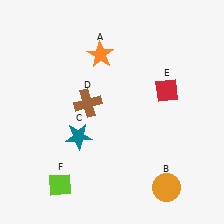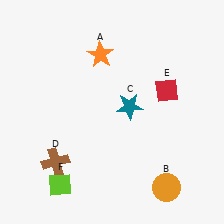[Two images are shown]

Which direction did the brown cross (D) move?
The brown cross (D) moved down.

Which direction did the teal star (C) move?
The teal star (C) moved right.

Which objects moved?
The objects that moved are: the teal star (C), the brown cross (D).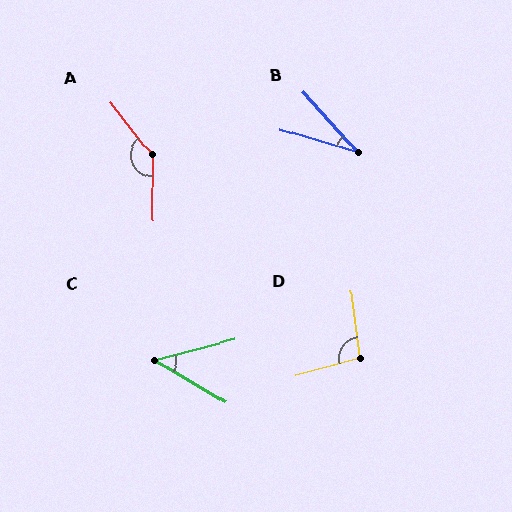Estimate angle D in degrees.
Approximately 98 degrees.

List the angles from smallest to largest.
B (31°), C (45°), D (98°), A (142°).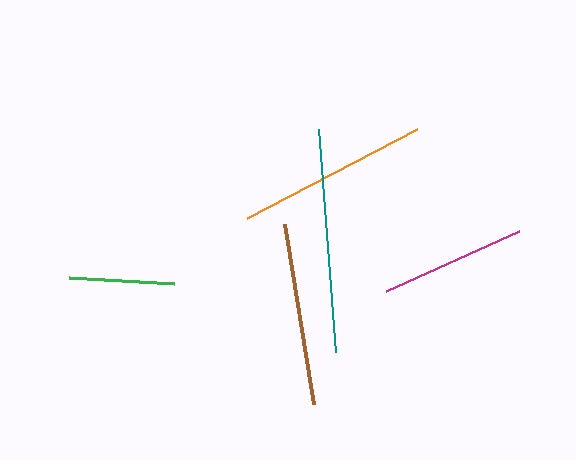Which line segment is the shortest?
The green line is the shortest at approximately 105 pixels.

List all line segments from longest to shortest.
From longest to shortest: teal, orange, brown, magenta, green.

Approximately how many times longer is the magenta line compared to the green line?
The magenta line is approximately 1.4 times the length of the green line.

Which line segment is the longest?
The teal line is the longest at approximately 223 pixels.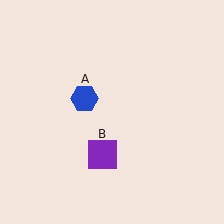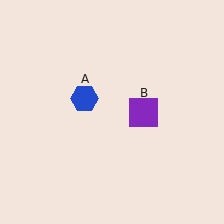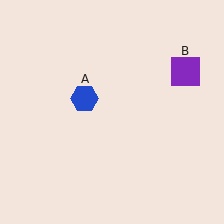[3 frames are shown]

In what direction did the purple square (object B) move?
The purple square (object B) moved up and to the right.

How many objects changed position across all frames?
1 object changed position: purple square (object B).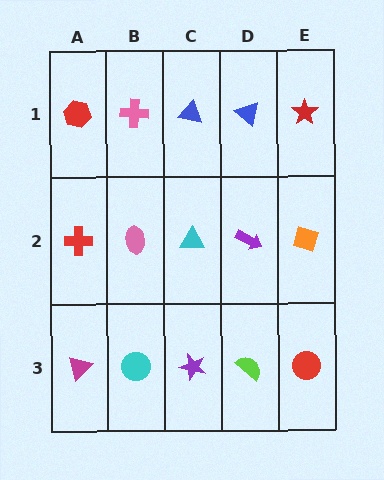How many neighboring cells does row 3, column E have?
2.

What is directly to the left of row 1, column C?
A pink cross.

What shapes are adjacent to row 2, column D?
A blue triangle (row 1, column D), a lime semicircle (row 3, column D), a cyan triangle (row 2, column C), an orange diamond (row 2, column E).